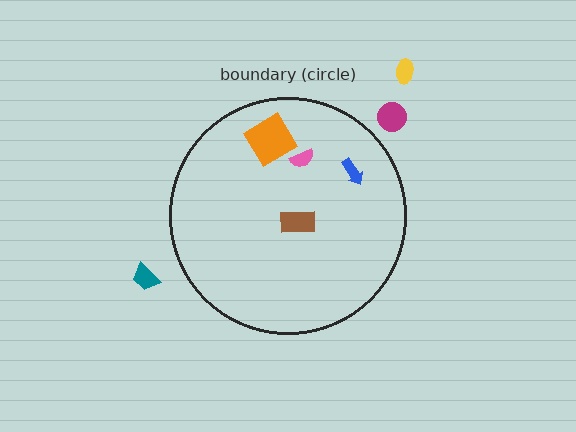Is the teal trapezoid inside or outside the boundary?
Outside.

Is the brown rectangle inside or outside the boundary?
Inside.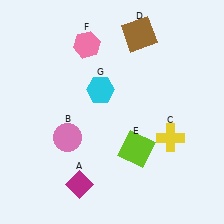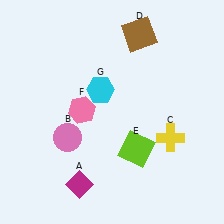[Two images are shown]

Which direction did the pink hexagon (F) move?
The pink hexagon (F) moved down.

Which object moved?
The pink hexagon (F) moved down.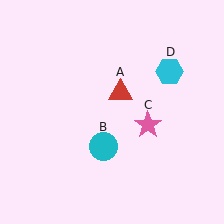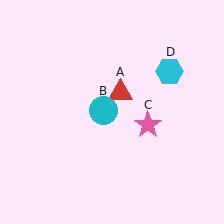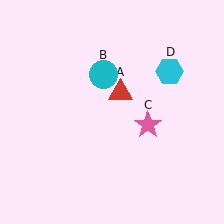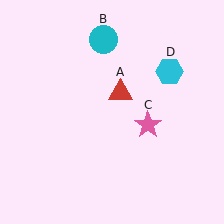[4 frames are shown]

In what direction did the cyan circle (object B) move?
The cyan circle (object B) moved up.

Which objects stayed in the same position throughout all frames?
Red triangle (object A) and pink star (object C) and cyan hexagon (object D) remained stationary.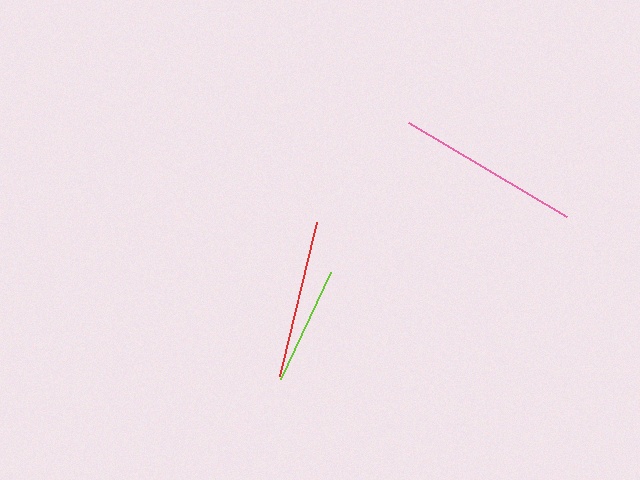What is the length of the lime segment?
The lime segment is approximately 118 pixels long.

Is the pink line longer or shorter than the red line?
The pink line is longer than the red line.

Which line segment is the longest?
The pink line is the longest at approximately 184 pixels.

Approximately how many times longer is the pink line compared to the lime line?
The pink line is approximately 1.6 times the length of the lime line.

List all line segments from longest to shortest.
From longest to shortest: pink, red, lime.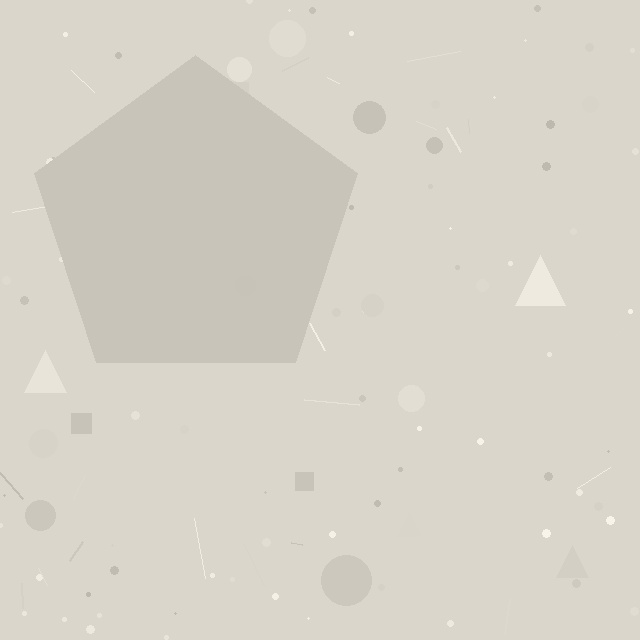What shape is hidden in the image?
A pentagon is hidden in the image.